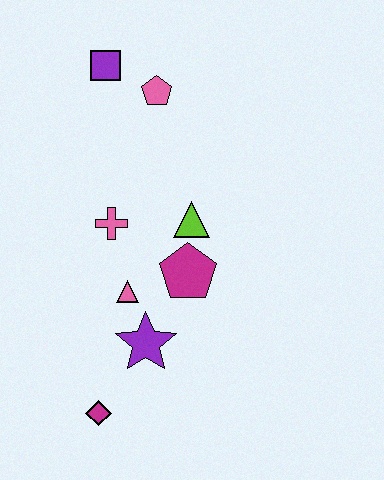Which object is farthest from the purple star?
The purple square is farthest from the purple star.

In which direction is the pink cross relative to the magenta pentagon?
The pink cross is to the left of the magenta pentagon.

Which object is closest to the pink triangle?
The purple star is closest to the pink triangle.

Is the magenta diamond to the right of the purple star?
No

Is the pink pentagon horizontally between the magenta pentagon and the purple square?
Yes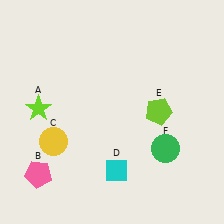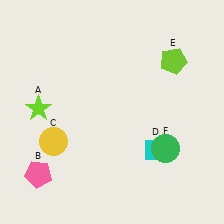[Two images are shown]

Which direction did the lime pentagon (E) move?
The lime pentagon (E) moved up.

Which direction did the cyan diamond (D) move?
The cyan diamond (D) moved right.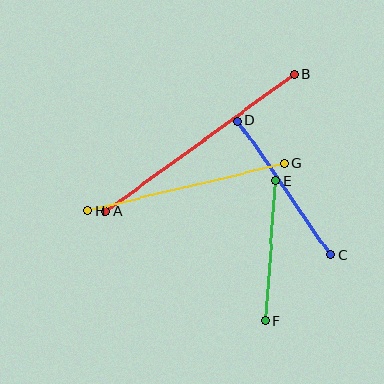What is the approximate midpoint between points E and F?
The midpoint is at approximately (271, 251) pixels.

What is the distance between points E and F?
The distance is approximately 140 pixels.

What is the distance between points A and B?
The distance is approximately 233 pixels.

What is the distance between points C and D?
The distance is approximately 163 pixels.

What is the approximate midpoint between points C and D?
The midpoint is at approximately (284, 188) pixels.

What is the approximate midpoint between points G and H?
The midpoint is at approximately (186, 187) pixels.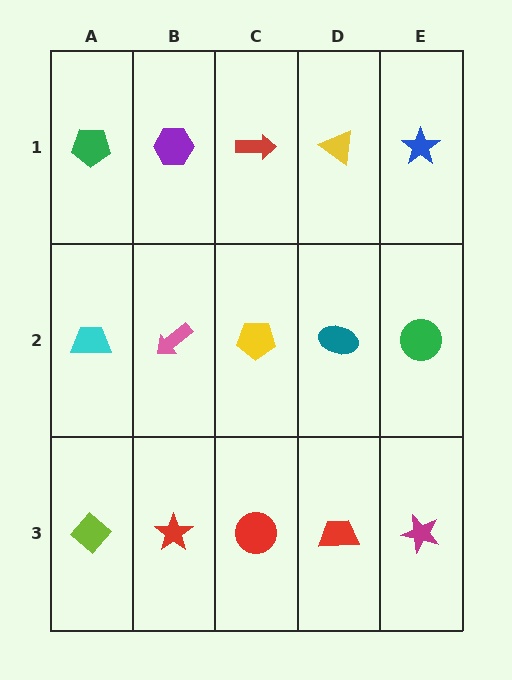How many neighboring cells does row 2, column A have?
3.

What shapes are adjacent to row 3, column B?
A pink arrow (row 2, column B), a lime diamond (row 3, column A), a red circle (row 3, column C).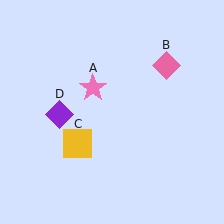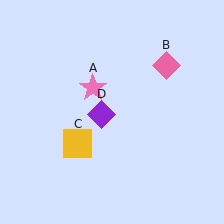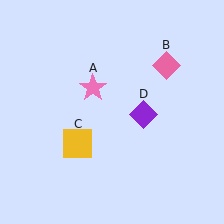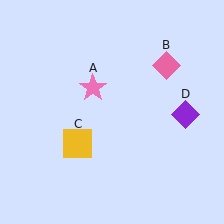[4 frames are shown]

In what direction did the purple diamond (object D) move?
The purple diamond (object D) moved right.